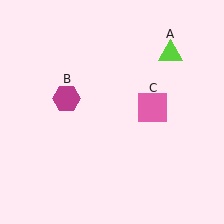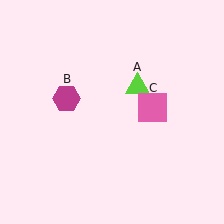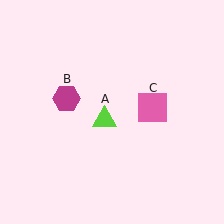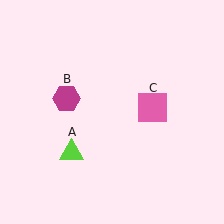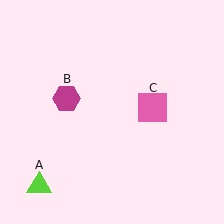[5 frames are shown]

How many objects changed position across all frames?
1 object changed position: lime triangle (object A).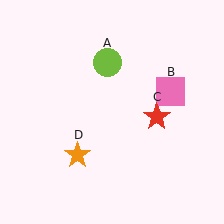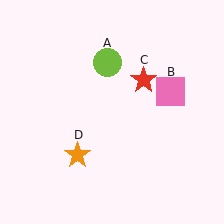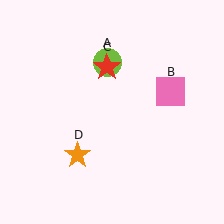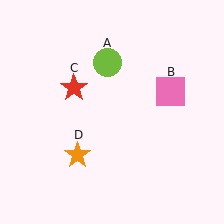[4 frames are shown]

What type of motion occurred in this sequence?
The red star (object C) rotated counterclockwise around the center of the scene.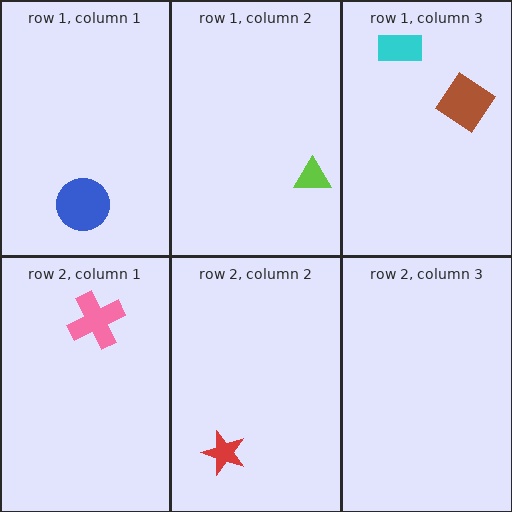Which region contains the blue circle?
The row 1, column 1 region.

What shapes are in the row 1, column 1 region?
The blue circle.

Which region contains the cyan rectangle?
The row 1, column 3 region.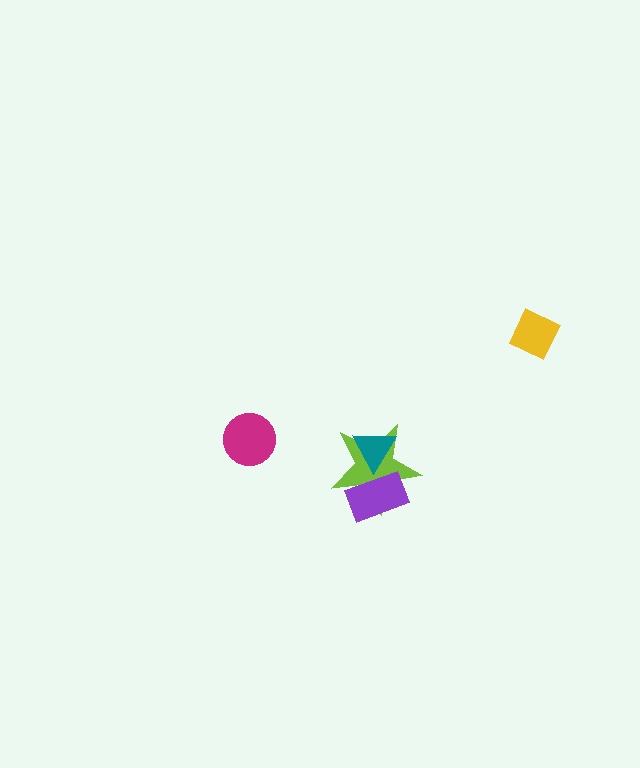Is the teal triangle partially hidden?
Yes, it is partially covered by another shape.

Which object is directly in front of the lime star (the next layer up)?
The teal triangle is directly in front of the lime star.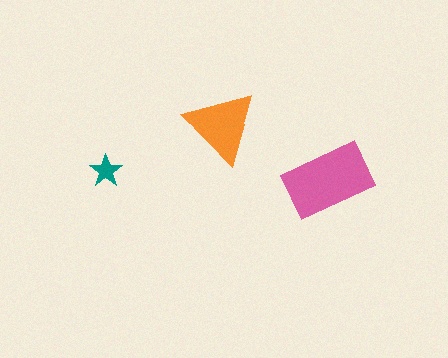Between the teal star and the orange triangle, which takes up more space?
The orange triangle.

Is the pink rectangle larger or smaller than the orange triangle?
Larger.